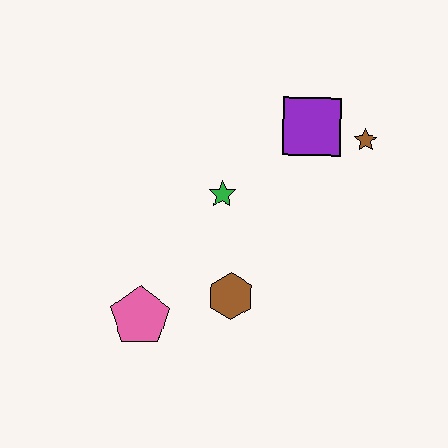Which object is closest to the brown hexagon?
The pink pentagon is closest to the brown hexagon.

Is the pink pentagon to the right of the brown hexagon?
No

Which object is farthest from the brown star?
The pink pentagon is farthest from the brown star.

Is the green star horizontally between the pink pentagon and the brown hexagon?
Yes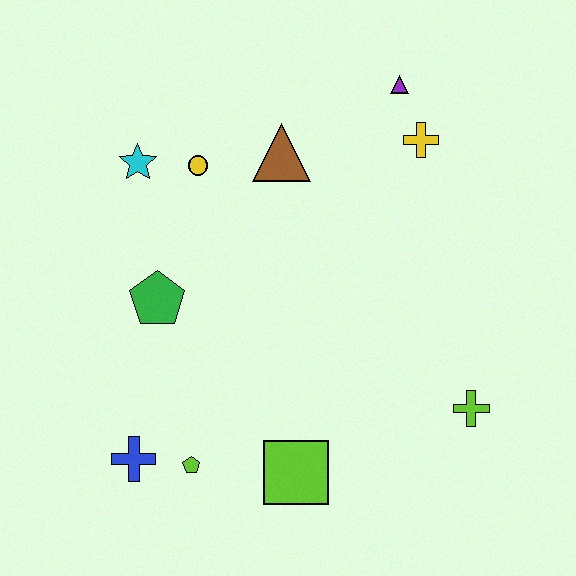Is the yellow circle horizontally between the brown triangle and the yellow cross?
No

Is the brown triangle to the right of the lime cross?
No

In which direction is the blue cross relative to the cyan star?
The blue cross is below the cyan star.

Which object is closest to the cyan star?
The yellow circle is closest to the cyan star.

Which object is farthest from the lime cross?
The cyan star is farthest from the lime cross.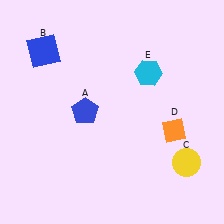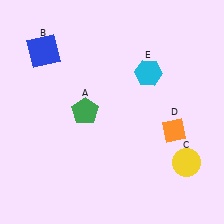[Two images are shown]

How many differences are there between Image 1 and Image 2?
There is 1 difference between the two images.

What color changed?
The pentagon (A) changed from blue in Image 1 to green in Image 2.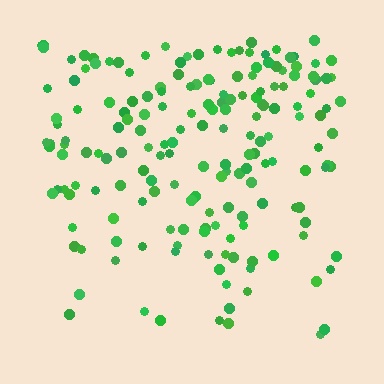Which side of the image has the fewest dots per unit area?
The bottom.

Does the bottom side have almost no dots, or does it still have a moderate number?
Still a moderate number, just noticeably fewer than the top.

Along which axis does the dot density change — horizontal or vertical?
Vertical.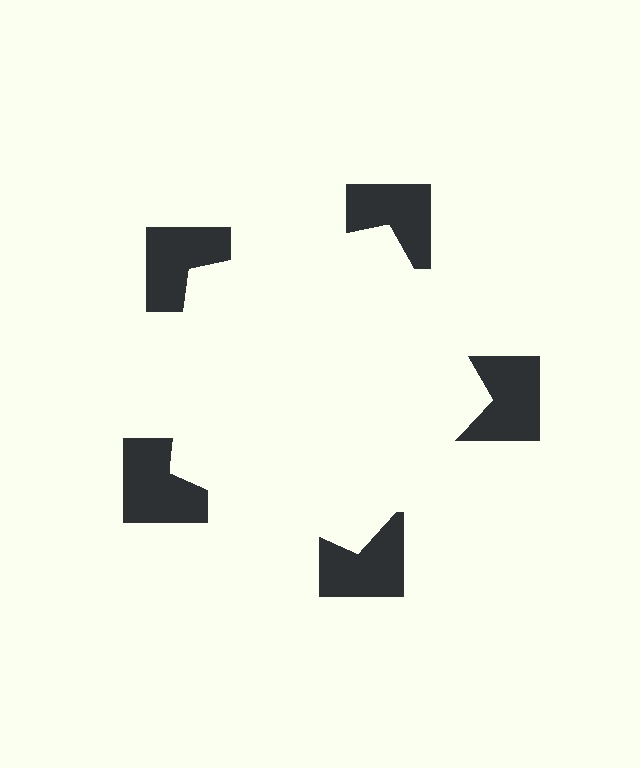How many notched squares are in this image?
There are 5 — one at each vertex of the illusory pentagon.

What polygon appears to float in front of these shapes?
An illusory pentagon — its edges are inferred from the aligned wedge cuts in the notched squares, not physically drawn.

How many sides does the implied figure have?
5 sides.